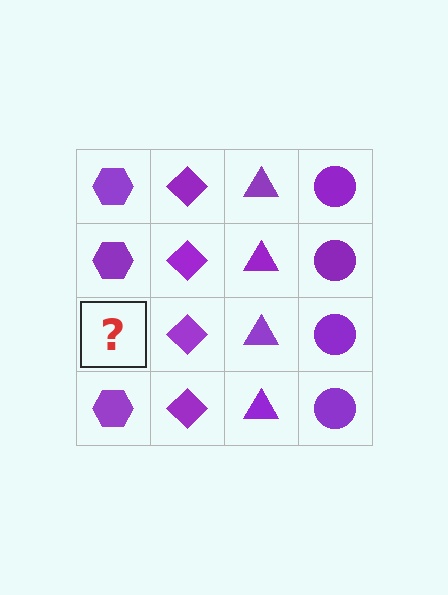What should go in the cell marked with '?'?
The missing cell should contain a purple hexagon.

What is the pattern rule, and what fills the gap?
The rule is that each column has a consistent shape. The gap should be filled with a purple hexagon.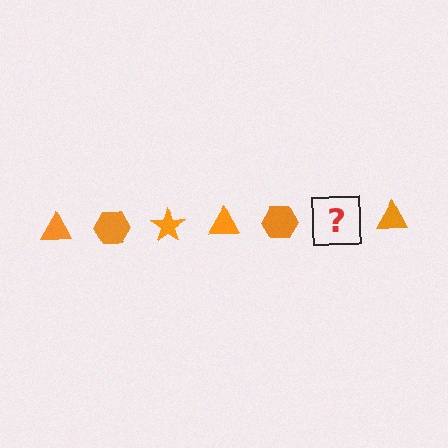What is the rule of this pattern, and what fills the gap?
The rule is that the pattern cycles through triangle, hexagon, star shapes in orange. The gap should be filled with an orange star.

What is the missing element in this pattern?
The missing element is an orange star.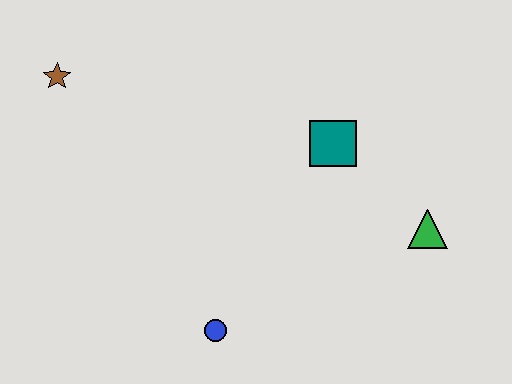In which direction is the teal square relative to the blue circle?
The teal square is above the blue circle.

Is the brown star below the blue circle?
No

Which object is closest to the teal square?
The green triangle is closest to the teal square.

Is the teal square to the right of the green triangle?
No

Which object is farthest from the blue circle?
The brown star is farthest from the blue circle.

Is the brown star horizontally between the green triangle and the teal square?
No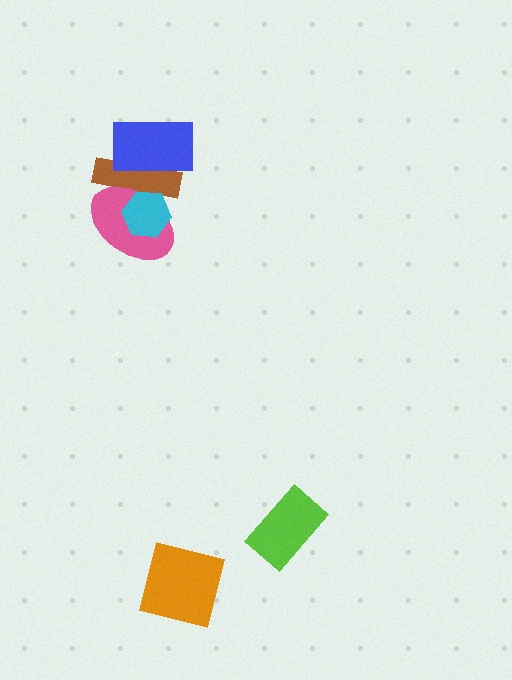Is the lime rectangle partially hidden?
No, no other shape covers it.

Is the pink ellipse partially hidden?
Yes, it is partially covered by another shape.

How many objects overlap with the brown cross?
3 objects overlap with the brown cross.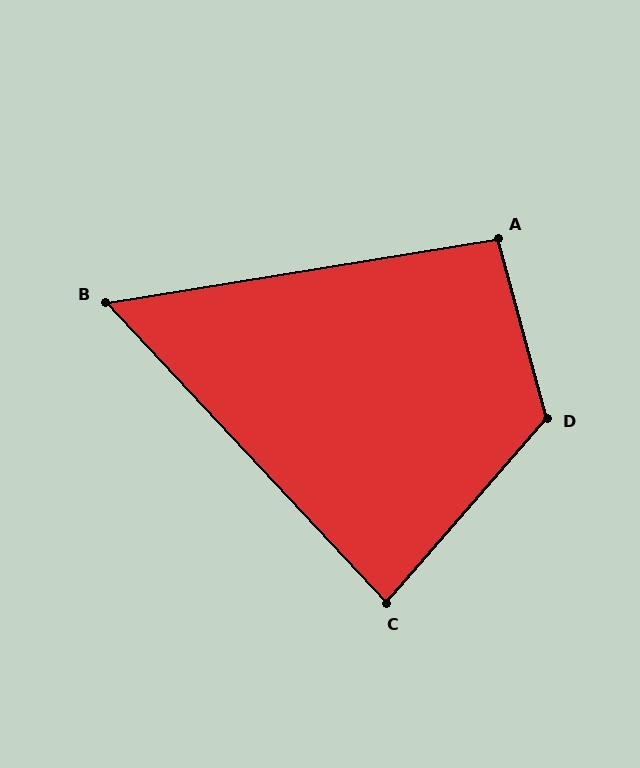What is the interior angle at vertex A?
Approximately 96 degrees (obtuse).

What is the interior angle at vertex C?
Approximately 84 degrees (acute).